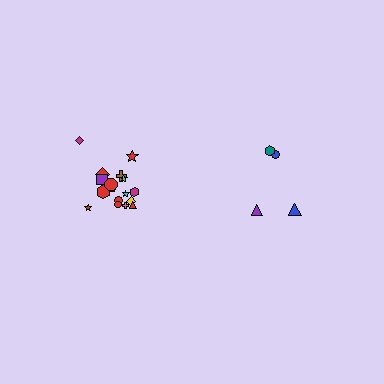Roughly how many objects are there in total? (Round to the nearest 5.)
Roughly 20 objects in total.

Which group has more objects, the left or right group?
The left group.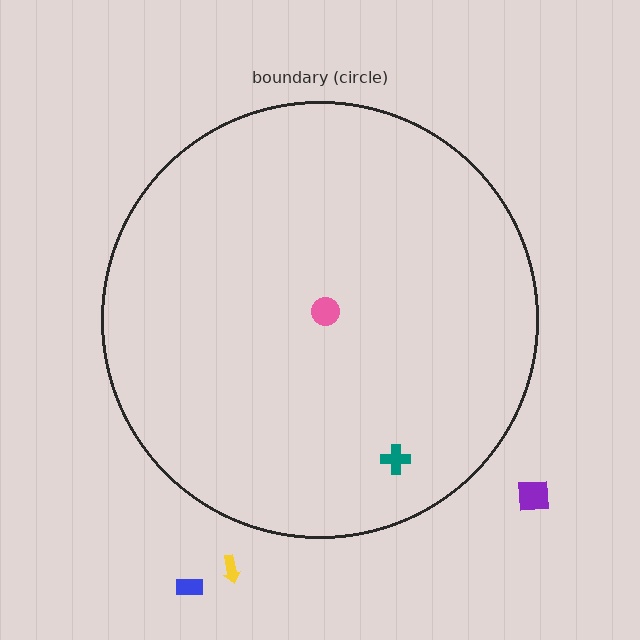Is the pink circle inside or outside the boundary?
Inside.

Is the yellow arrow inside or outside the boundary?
Outside.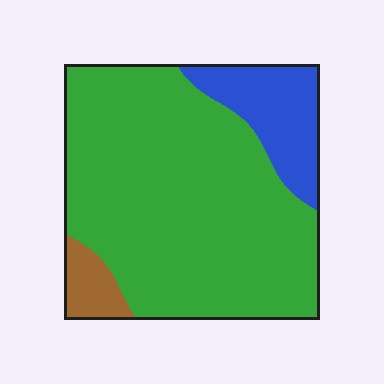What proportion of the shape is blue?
Blue takes up about one sixth (1/6) of the shape.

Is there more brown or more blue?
Blue.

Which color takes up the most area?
Green, at roughly 80%.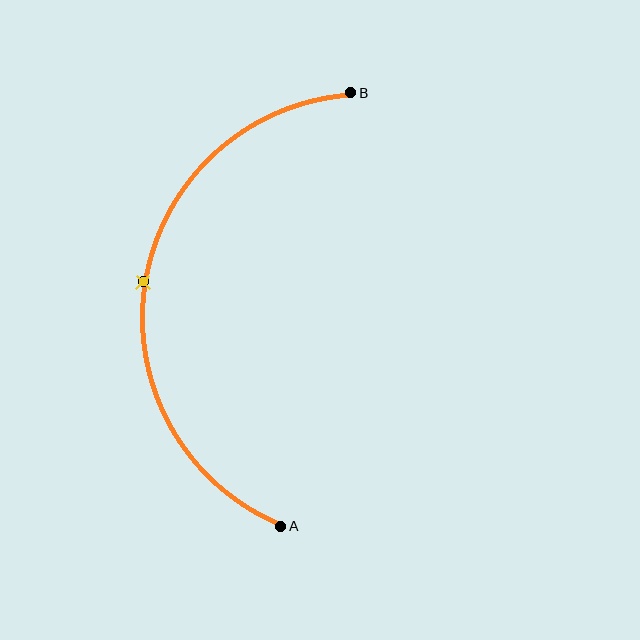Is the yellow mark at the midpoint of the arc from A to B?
Yes. The yellow mark lies on the arc at equal arc-length from both A and B — it is the arc midpoint.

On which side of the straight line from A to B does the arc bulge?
The arc bulges to the left of the straight line connecting A and B.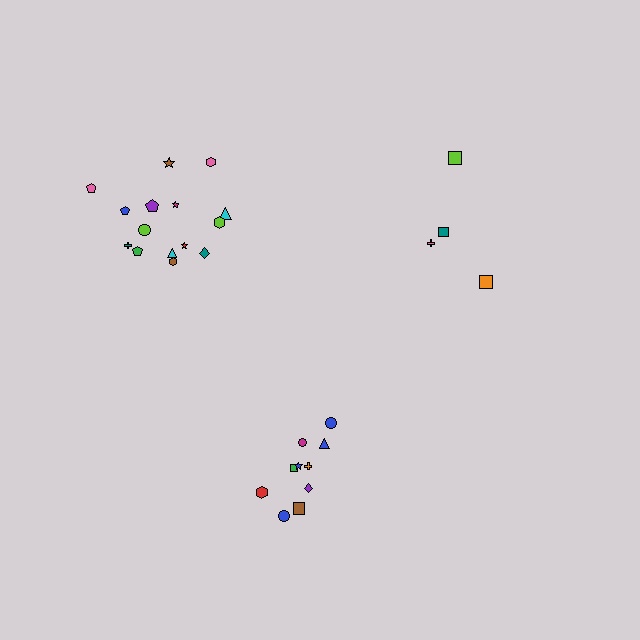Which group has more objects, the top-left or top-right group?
The top-left group.